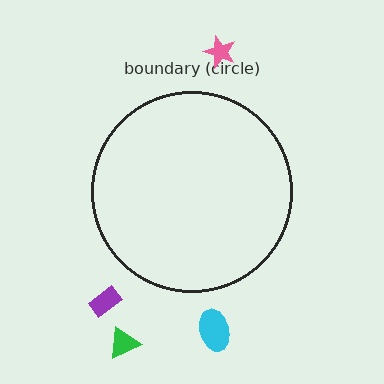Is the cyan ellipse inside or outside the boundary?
Outside.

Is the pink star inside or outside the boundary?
Outside.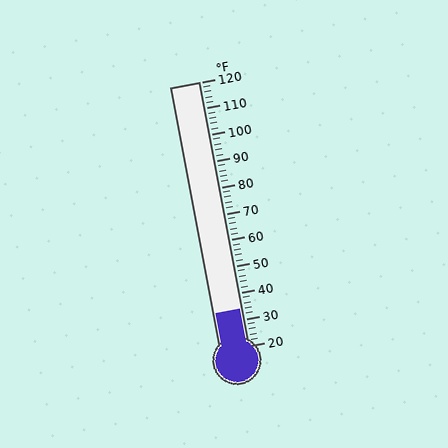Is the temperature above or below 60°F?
The temperature is below 60°F.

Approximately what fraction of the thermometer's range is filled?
The thermometer is filled to approximately 15% of its range.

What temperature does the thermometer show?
The thermometer shows approximately 34°F.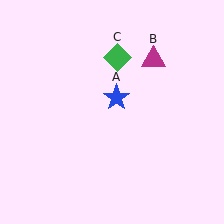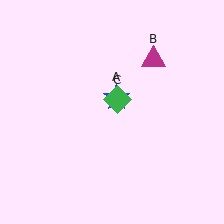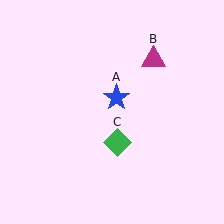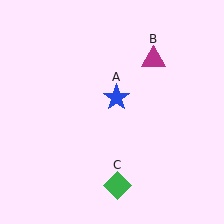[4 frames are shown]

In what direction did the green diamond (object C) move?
The green diamond (object C) moved down.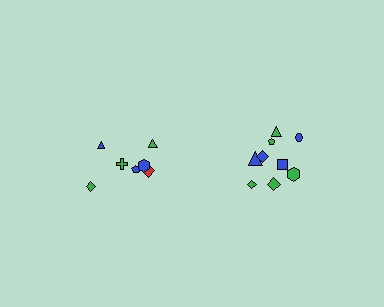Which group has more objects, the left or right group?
The right group.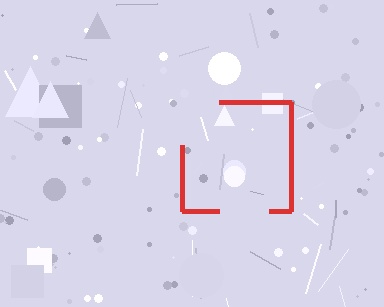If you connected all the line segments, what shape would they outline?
They would outline a square.